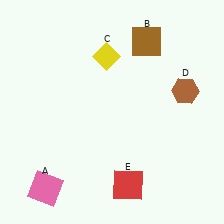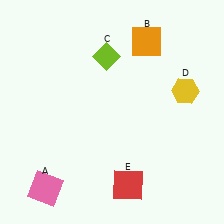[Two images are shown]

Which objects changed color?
B changed from brown to orange. C changed from yellow to lime. D changed from brown to yellow.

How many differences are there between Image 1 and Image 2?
There are 3 differences between the two images.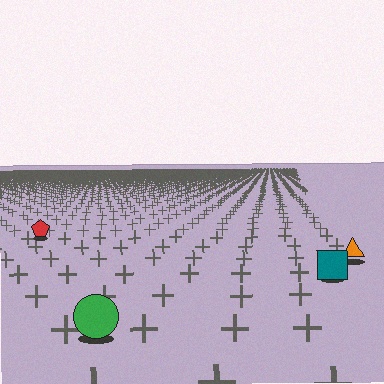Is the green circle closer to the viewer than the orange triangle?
Yes. The green circle is closer — you can tell from the texture gradient: the ground texture is coarser near it.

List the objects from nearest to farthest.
From nearest to farthest: the green circle, the teal square, the orange triangle, the red pentagon.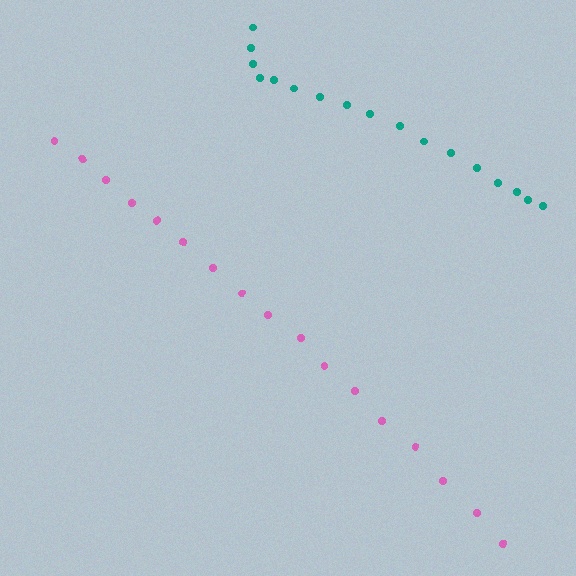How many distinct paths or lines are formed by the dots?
There are 2 distinct paths.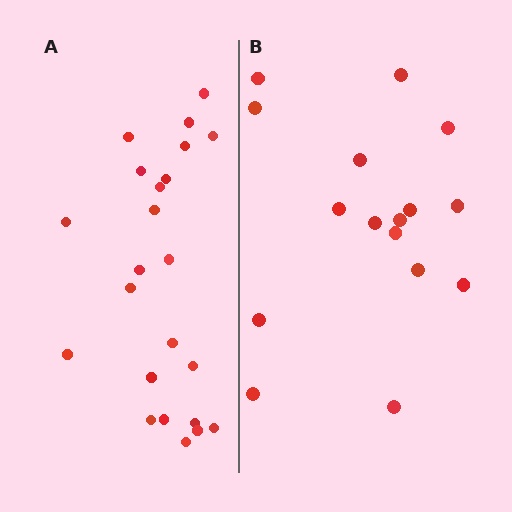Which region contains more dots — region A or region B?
Region A (the left region) has more dots.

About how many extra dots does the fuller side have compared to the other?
Region A has roughly 8 or so more dots than region B.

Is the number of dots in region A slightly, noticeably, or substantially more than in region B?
Region A has noticeably more, but not dramatically so. The ratio is roughly 1.4 to 1.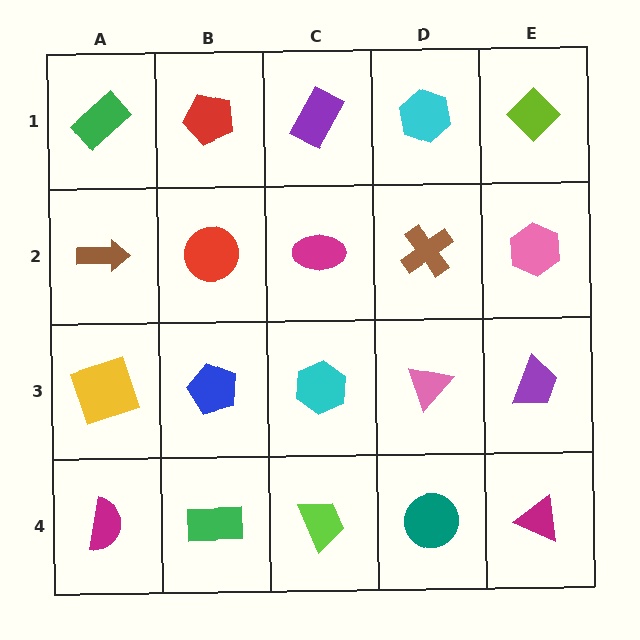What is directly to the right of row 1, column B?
A purple rectangle.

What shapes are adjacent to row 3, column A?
A brown arrow (row 2, column A), a magenta semicircle (row 4, column A), a blue pentagon (row 3, column B).